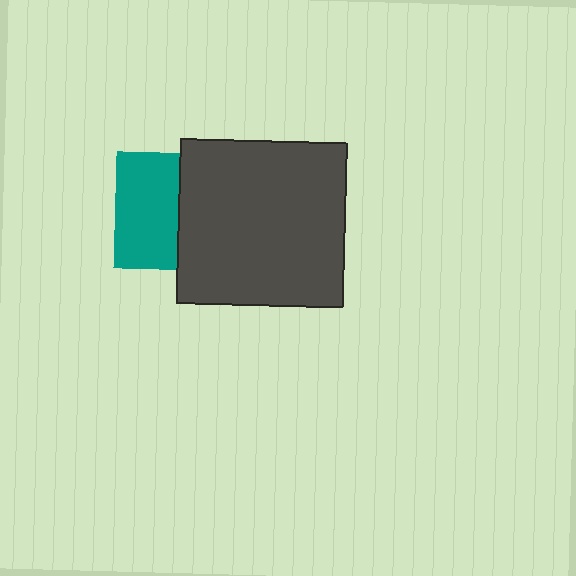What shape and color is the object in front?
The object in front is a dark gray rectangle.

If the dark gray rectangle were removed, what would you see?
You would see the complete teal square.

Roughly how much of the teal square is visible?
About half of it is visible (roughly 53%).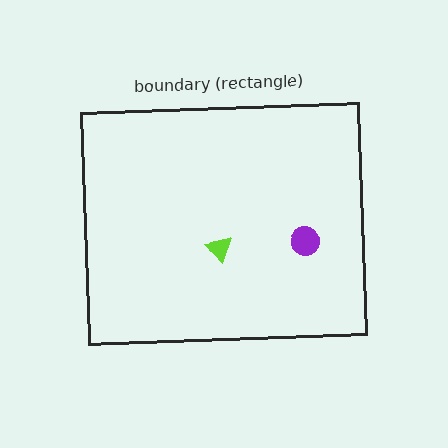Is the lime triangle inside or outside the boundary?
Inside.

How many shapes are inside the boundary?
2 inside, 0 outside.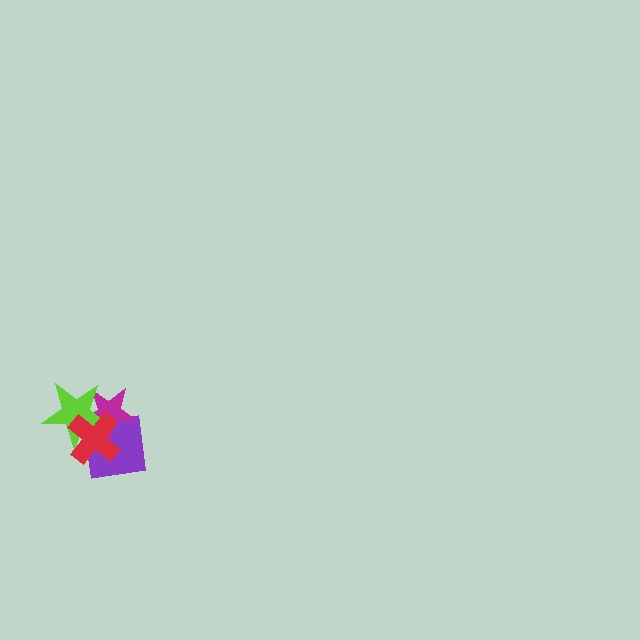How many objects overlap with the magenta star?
3 objects overlap with the magenta star.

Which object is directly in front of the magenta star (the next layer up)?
The lime star is directly in front of the magenta star.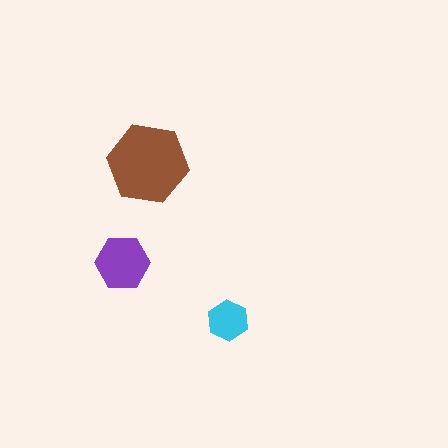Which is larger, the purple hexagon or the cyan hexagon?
The purple one.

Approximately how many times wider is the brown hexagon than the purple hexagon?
About 1.5 times wider.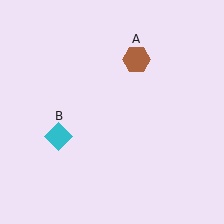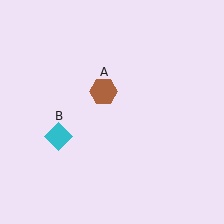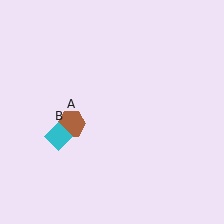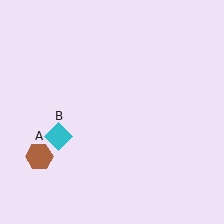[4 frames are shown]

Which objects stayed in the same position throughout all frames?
Cyan diamond (object B) remained stationary.